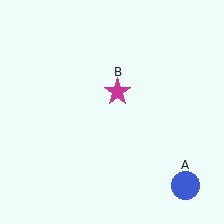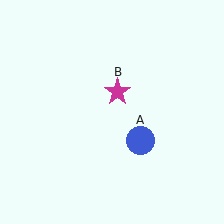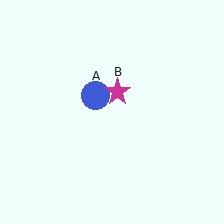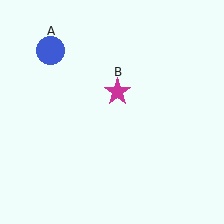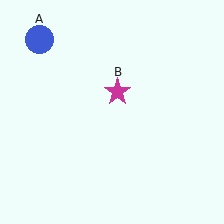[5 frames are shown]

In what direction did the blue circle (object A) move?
The blue circle (object A) moved up and to the left.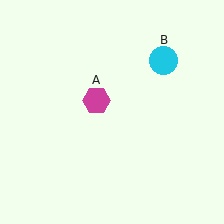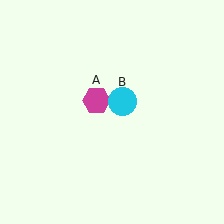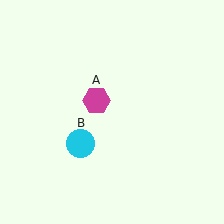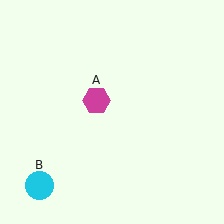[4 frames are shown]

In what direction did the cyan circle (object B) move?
The cyan circle (object B) moved down and to the left.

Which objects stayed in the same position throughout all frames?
Magenta hexagon (object A) remained stationary.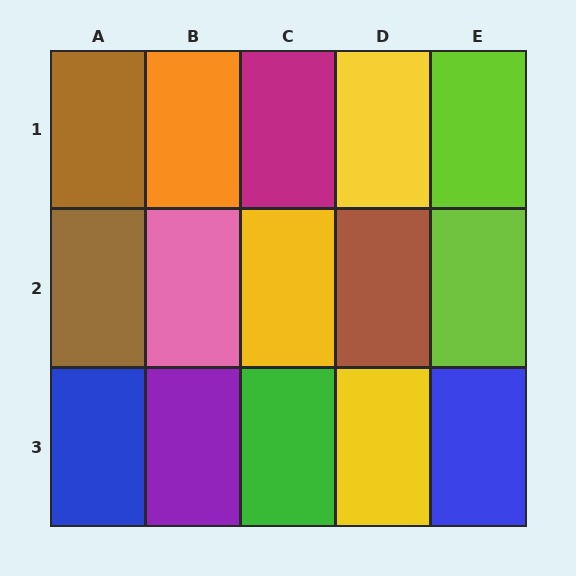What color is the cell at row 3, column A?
Blue.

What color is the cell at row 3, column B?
Purple.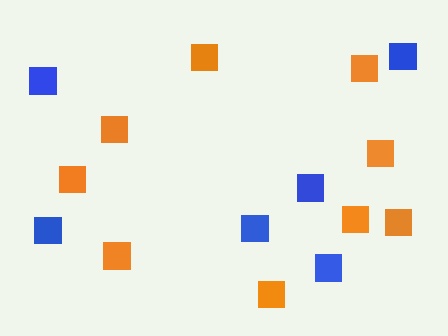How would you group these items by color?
There are 2 groups: one group of orange squares (9) and one group of blue squares (6).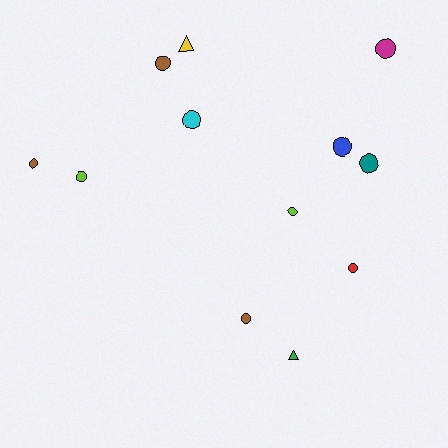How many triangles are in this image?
There are 2 triangles.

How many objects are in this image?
There are 12 objects.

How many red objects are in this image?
There is 1 red object.